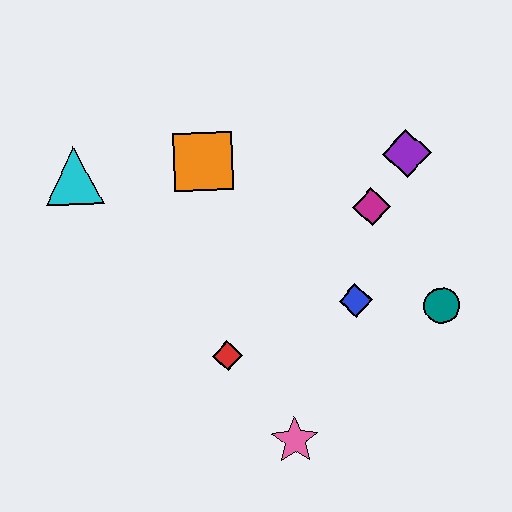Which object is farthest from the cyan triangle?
The teal circle is farthest from the cyan triangle.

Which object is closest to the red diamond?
The pink star is closest to the red diamond.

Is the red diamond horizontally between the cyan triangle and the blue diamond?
Yes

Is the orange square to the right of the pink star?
No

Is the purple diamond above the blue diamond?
Yes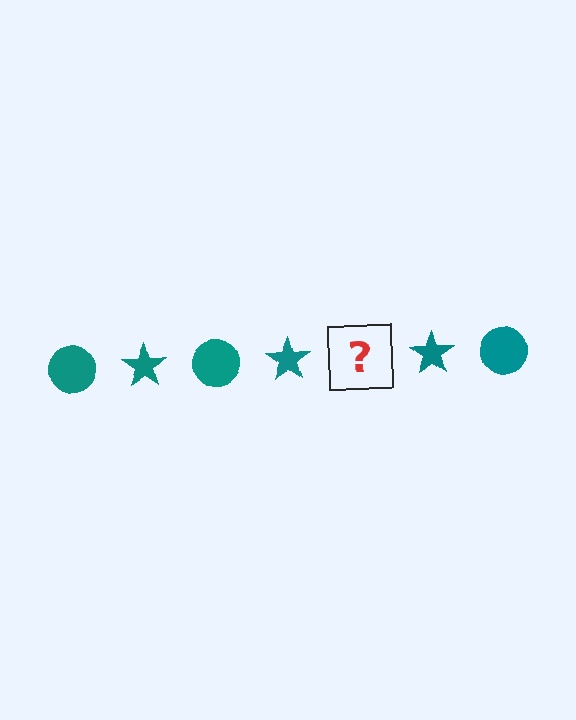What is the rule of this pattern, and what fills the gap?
The rule is that the pattern cycles through circle, star shapes in teal. The gap should be filled with a teal circle.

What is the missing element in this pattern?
The missing element is a teal circle.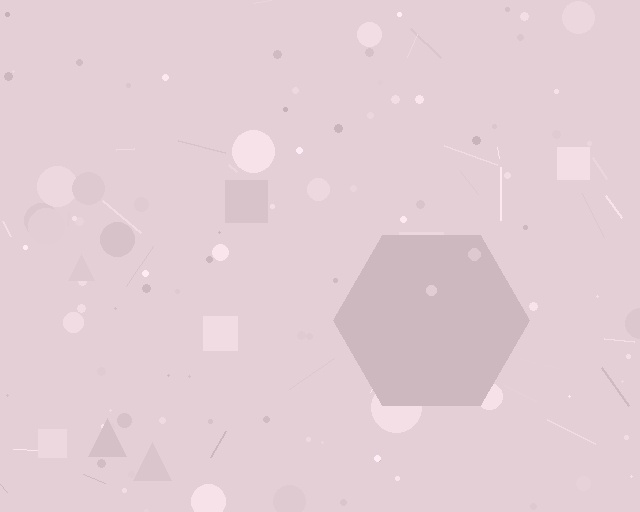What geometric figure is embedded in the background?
A hexagon is embedded in the background.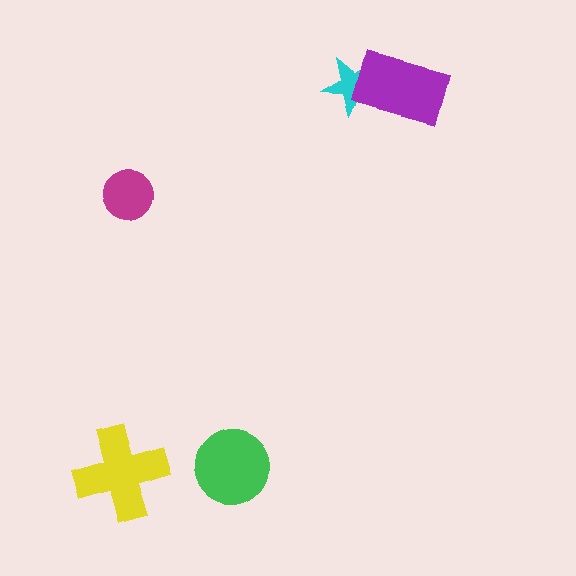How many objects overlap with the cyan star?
1 object overlaps with the cyan star.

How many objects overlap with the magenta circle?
0 objects overlap with the magenta circle.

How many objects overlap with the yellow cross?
0 objects overlap with the yellow cross.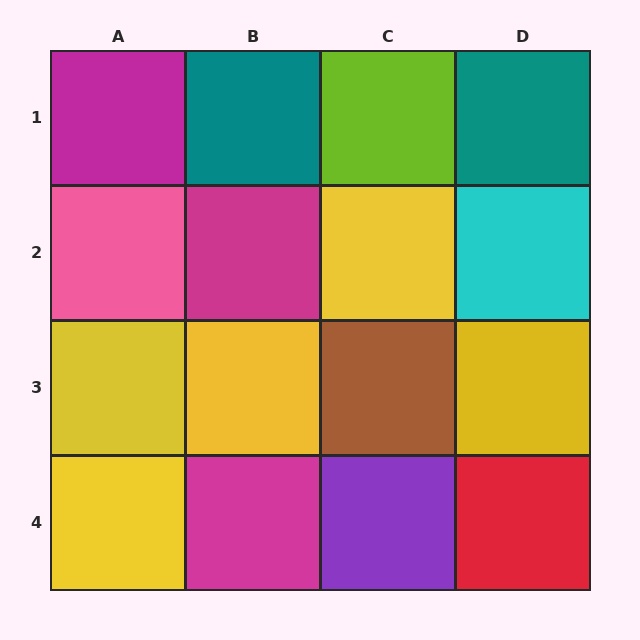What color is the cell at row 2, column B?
Magenta.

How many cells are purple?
1 cell is purple.